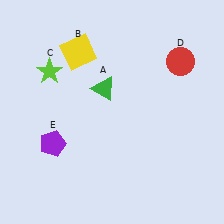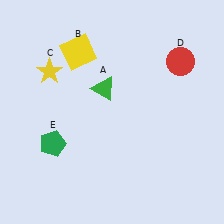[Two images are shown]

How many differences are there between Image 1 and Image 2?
There are 2 differences between the two images.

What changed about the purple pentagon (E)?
In Image 1, E is purple. In Image 2, it changed to green.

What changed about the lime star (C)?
In Image 1, C is lime. In Image 2, it changed to yellow.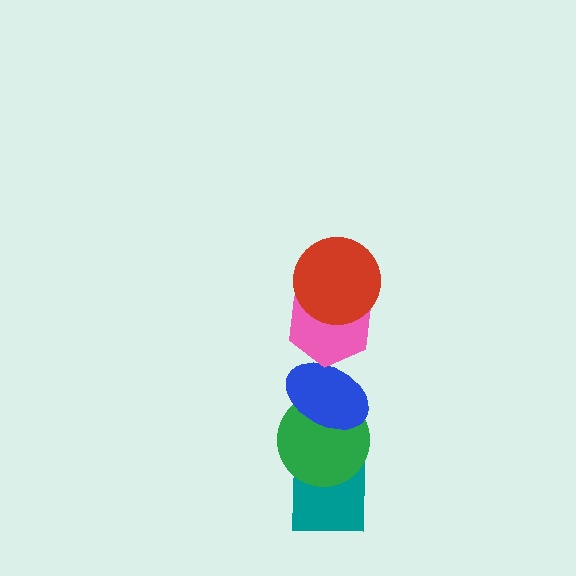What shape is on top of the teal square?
The green circle is on top of the teal square.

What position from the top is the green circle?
The green circle is 4th from the top.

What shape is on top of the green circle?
The blue ellipse is on top of the green circle.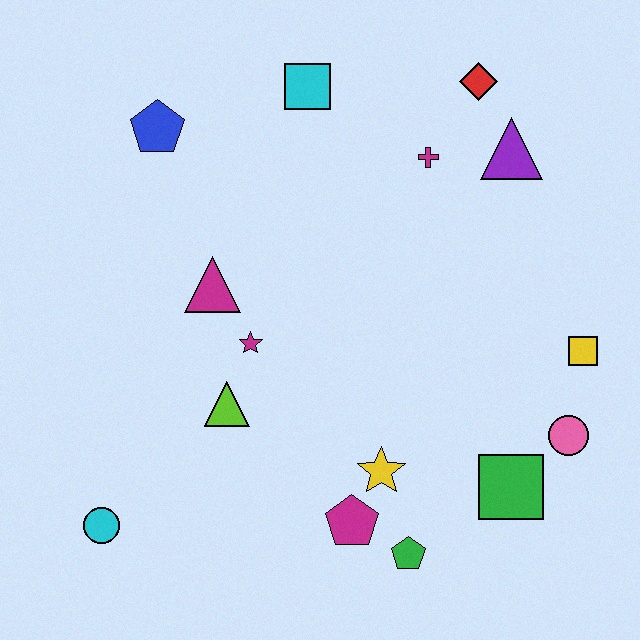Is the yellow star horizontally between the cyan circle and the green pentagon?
Yes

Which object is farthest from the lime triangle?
The red diamond is farthest from the lime triangle.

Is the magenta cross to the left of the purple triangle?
Yes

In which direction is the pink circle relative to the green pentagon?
The pink circle is to the right of the green pentagon.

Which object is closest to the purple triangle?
The red diamond is closest to the purple triangle.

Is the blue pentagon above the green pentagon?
Yes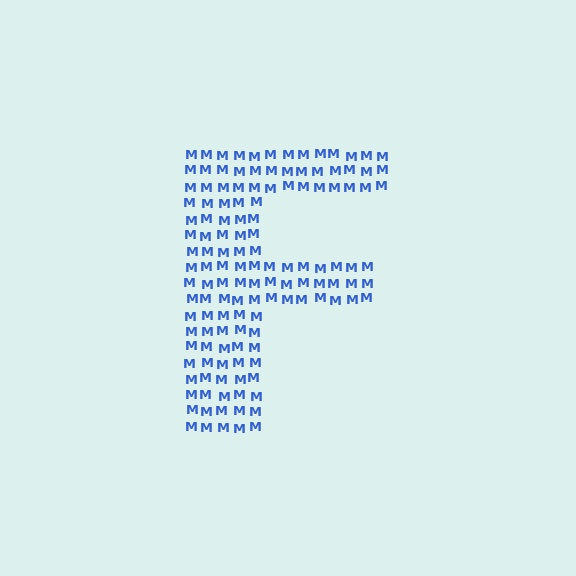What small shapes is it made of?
It is made of small letter M's.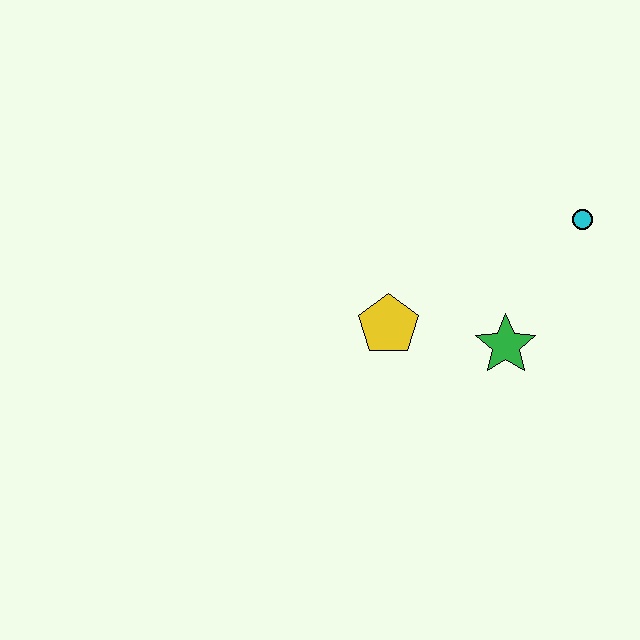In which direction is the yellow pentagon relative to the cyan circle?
The yellow pentagon is to the left of the cyan circle.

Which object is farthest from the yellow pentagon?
The cyan circle is farthest from the yellow pentagon.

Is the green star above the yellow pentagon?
No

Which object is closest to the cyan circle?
The green star is closest to the cyan circle.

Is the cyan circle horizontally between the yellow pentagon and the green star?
No